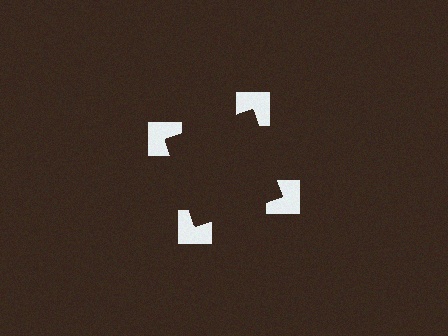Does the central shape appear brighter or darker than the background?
It typically appears slightly darker than the background, even though no actual brightness change is drawn.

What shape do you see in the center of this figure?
An illusory square — its edges are inferred from the aligned wedge cuts in the notched squares, not physically drawn.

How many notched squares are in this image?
There are 4 — one at each vertex of the illusory square.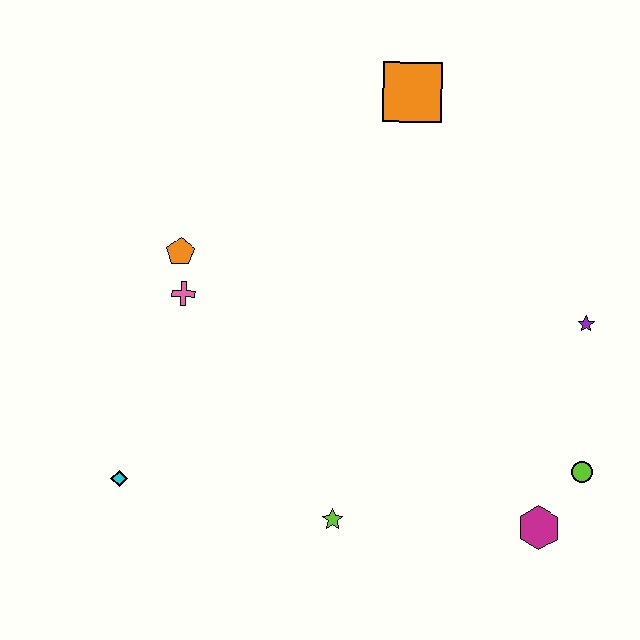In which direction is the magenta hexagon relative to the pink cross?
The magenta hexagon is to the right of the pink cross.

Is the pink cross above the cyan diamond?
Yes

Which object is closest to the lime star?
The magenta hexagon is closest to the lime star.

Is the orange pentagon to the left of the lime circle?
Yes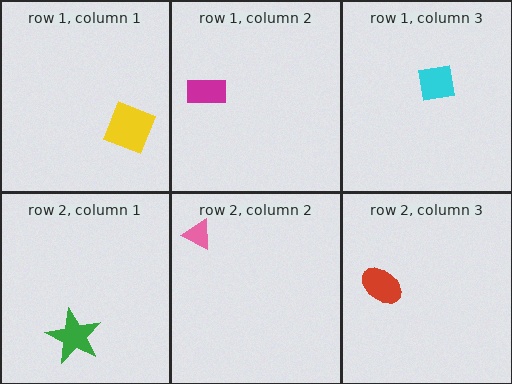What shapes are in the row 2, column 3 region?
The red ellipse.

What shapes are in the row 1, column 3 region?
The cyan square.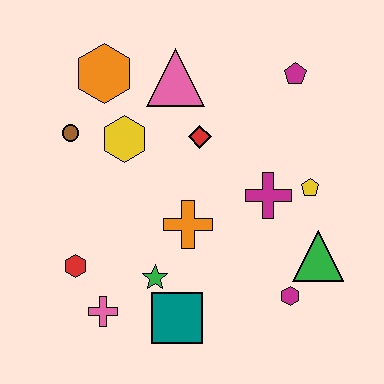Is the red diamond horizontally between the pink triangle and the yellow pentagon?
Yes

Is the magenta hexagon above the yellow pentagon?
No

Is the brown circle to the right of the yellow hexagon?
No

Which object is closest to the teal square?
The green star is closest to the teal square.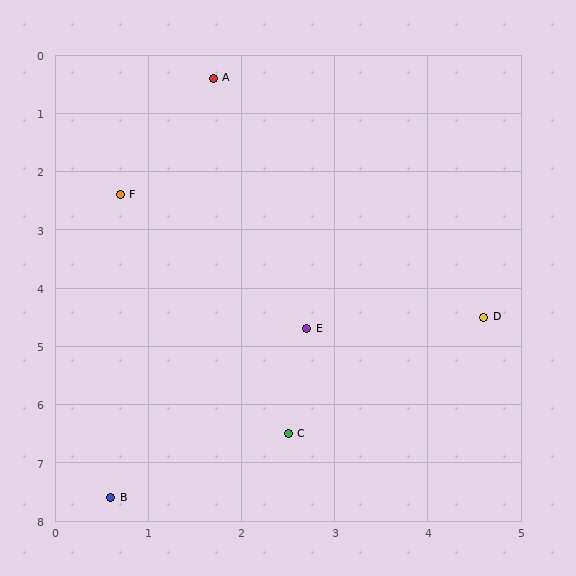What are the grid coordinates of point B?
Point B is at approximately (0.6, 7.6).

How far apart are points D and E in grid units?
Points D and E are about 1.9 grid units apart.